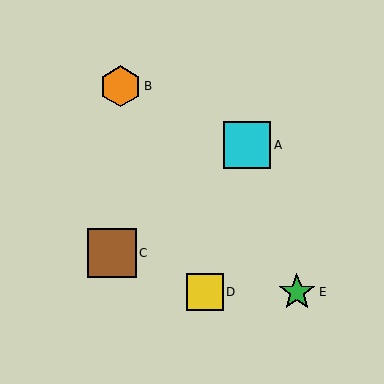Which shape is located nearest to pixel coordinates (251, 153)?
The cyan square (labeled A) at (247, 145) is nearest to that location.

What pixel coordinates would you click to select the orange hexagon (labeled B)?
Click at (121, 86) to select the orange hexagon B.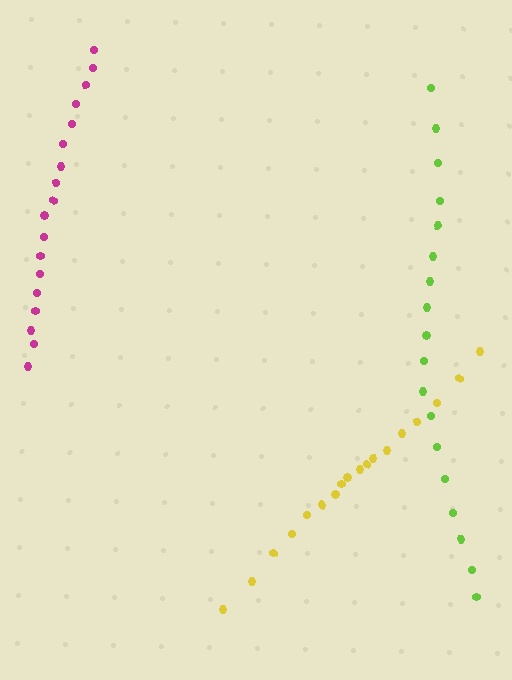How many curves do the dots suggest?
There are 3 distinct paths.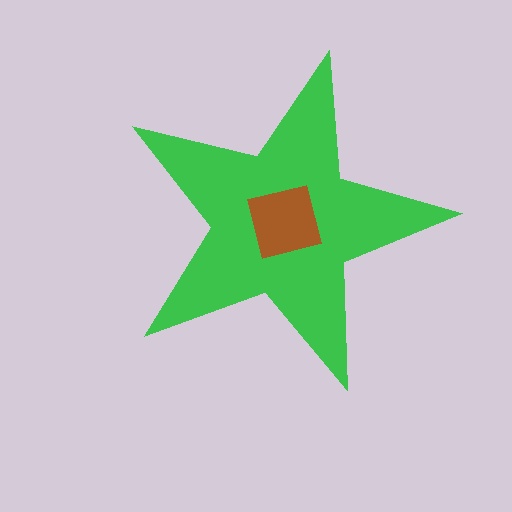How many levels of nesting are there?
2.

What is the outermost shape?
The green star.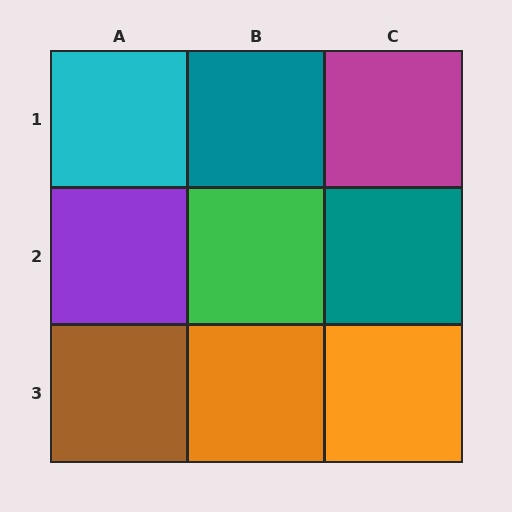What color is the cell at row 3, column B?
Orange.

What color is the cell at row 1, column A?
Cyan.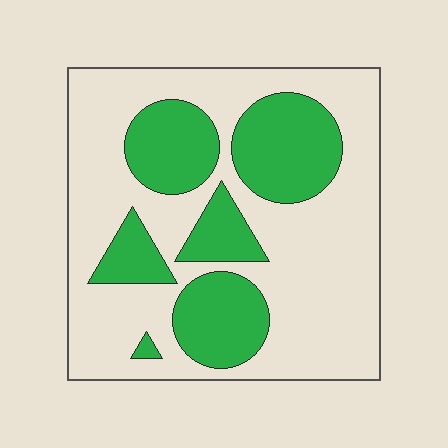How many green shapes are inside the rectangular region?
6.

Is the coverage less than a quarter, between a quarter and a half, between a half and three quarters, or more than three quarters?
Between a quarter and a half.